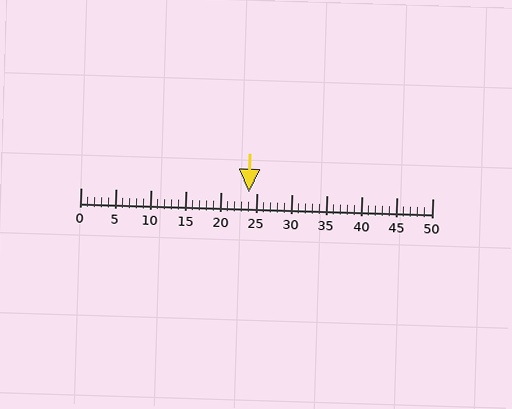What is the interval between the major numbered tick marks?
The major tick marks are spaced 5 units apart.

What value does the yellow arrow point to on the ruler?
The yellow arrow points to approximately 24.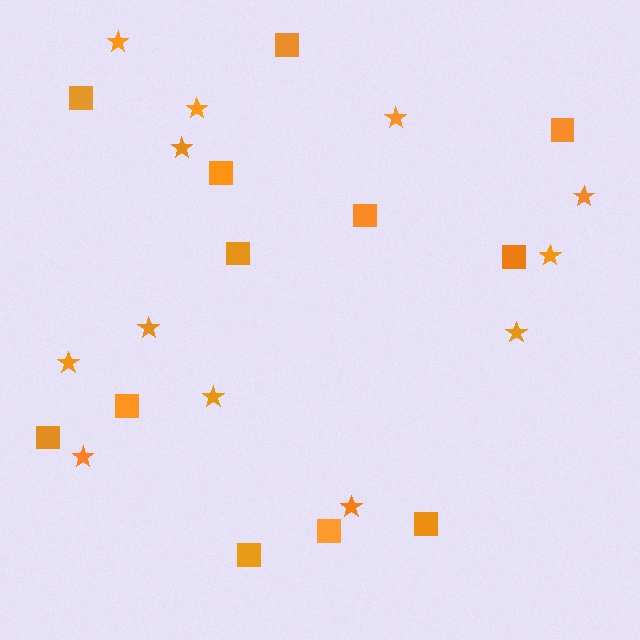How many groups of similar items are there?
There are 2 groups: one group of stars (12) and one group of squares (12).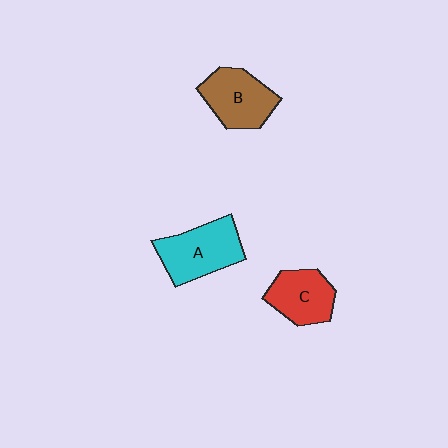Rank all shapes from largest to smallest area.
From largest to smallest: A (cyan), B (brown), C (red).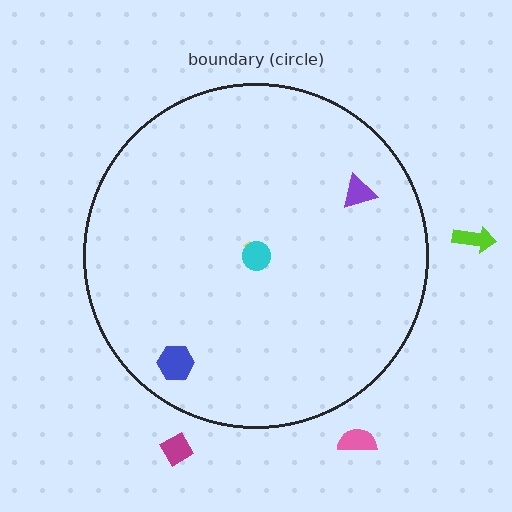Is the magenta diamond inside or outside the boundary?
Outside.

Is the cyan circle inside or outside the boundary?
Inside.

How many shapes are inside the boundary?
4 inside, 3 outside.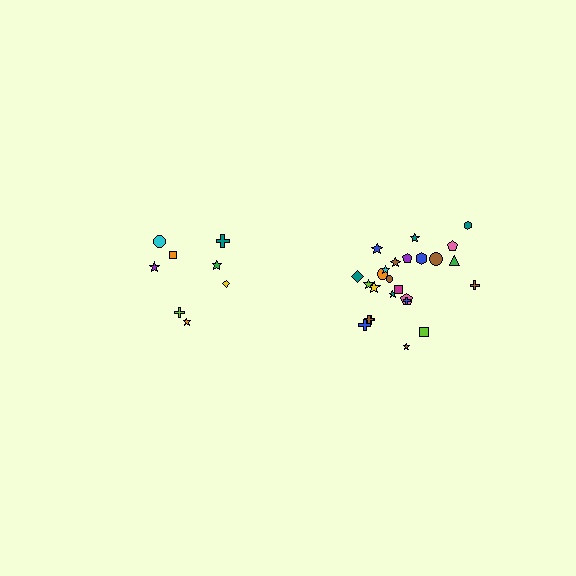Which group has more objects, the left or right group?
The right group.